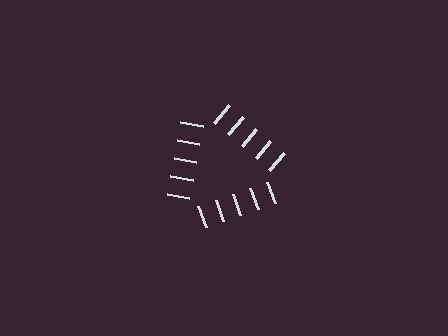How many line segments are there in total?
15 — 5 along each of the 3 edges.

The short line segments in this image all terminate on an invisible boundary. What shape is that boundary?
An illusory triangle — the line segments terminate on its edges but no continuous stroke is drawn.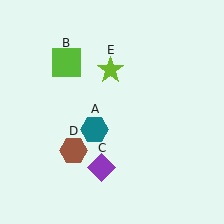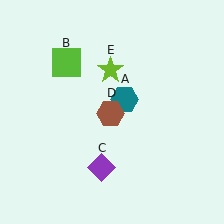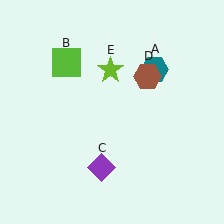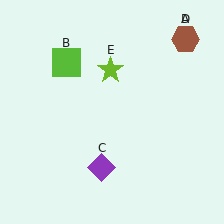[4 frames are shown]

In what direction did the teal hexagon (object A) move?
The teal hexagon (object A) moved up and to the right.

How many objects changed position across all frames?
2 objects changed position: teal hexagon (object A), brown hexagon (object D).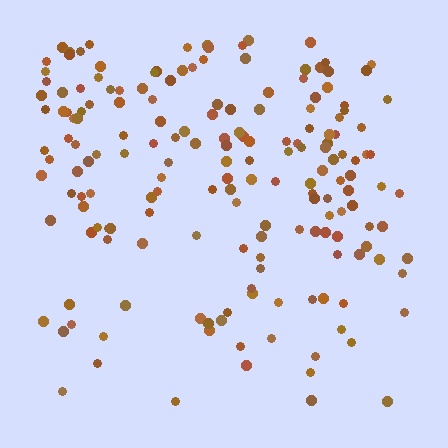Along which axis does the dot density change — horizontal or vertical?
Vertical.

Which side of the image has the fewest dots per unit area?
The bottom.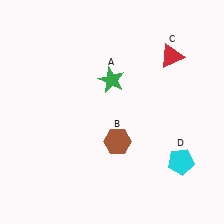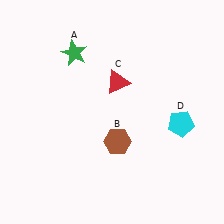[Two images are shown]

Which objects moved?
The objects that moved are: the green star (A), the red triangle (C), the cyan pentagon (D).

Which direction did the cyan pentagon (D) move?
The cyan pentagon (D) moved up.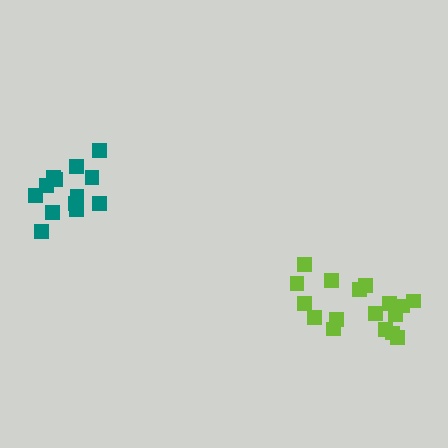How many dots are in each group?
Group 1: 17 dots, Group 2: 13 dots (30 total).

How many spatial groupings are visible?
There are 2 spatial groupings.